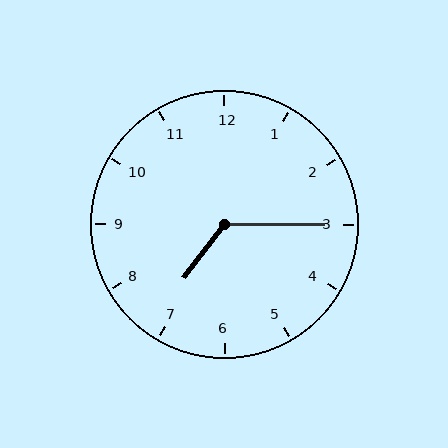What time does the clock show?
7:15.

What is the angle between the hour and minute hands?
Approximately 128 degrees.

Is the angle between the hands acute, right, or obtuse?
It is obtuse.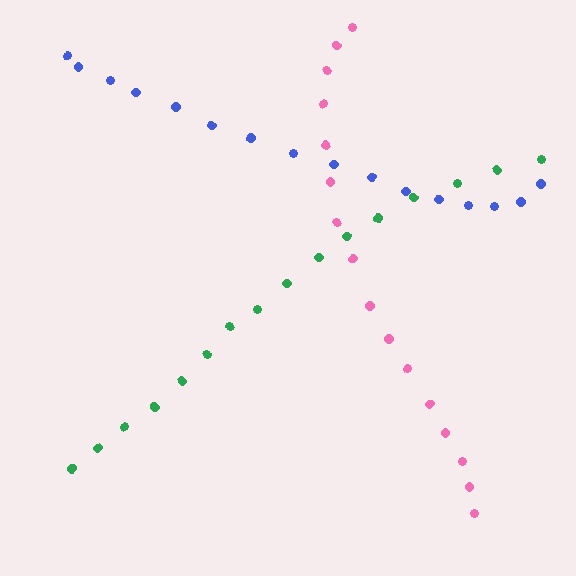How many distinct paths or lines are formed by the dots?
There are 3 distinct paths.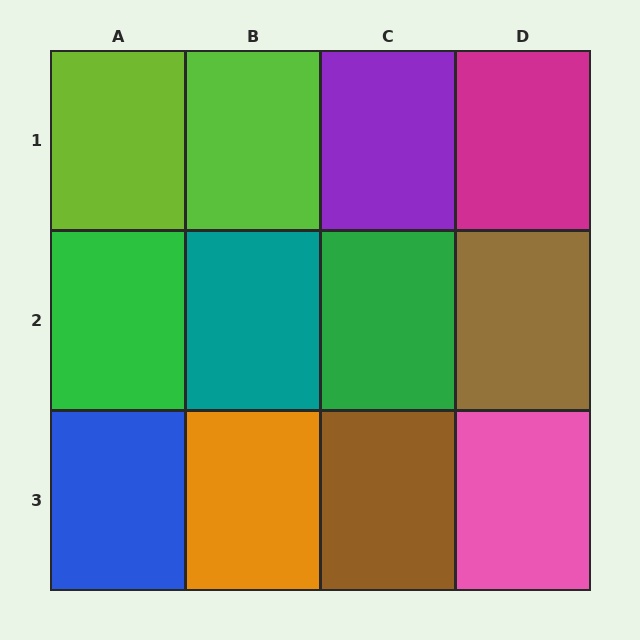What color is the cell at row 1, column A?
Lime.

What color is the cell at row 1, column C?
Purple.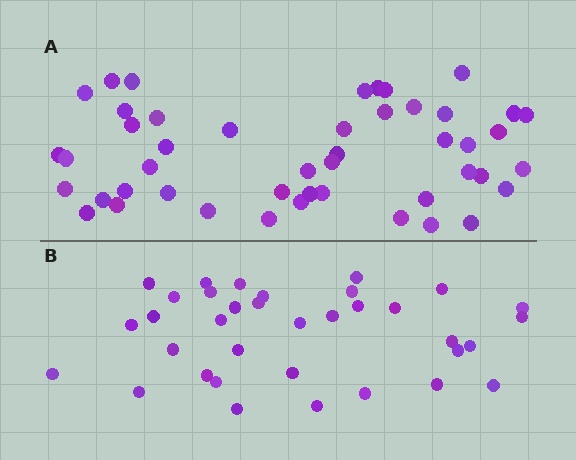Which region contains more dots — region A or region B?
Region A (the top region) has more dots.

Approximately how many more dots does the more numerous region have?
Region A has roughly 12 or so more dots than region B.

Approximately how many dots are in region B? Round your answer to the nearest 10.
About 40 dots. (The exact count is 35, which rounds to 40.)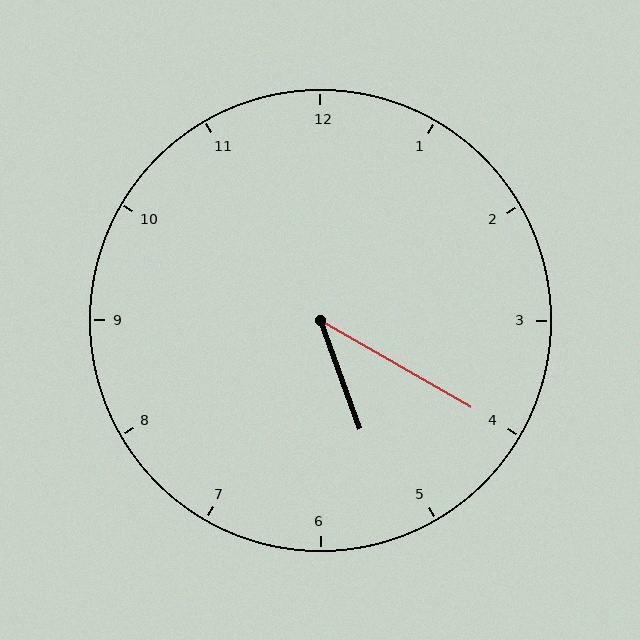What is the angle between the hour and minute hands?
Approximately 40 degrees.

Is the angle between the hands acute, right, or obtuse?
It is acute.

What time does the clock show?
5:20.